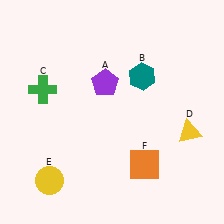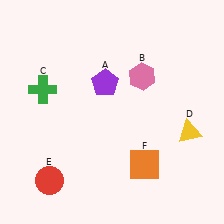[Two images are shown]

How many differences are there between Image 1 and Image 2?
There are 2 differences between the two images.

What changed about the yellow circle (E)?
In Image 1, E is yellow. In Image 2, it changed to red.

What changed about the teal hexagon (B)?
In Image 1, B is teal. In Image 2, it changed to pink.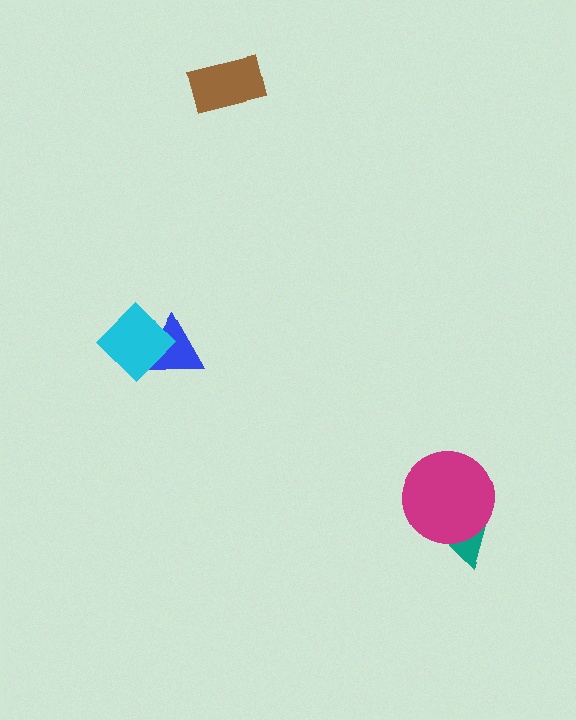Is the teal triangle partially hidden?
Yes, it is partially covered by another shape.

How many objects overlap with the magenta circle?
1 object overlaps with the magenta circle.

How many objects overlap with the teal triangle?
1 object overlaps with the teal triangle.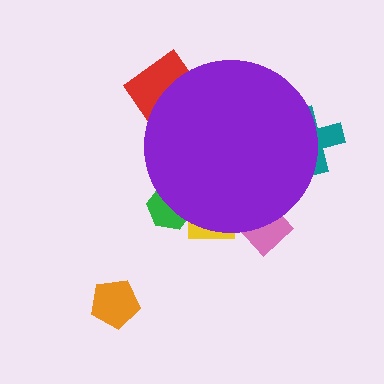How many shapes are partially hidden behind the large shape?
5 shapes are partially hidden.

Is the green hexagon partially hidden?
Yes, the green hexagon is partially hidden behind the purple circle.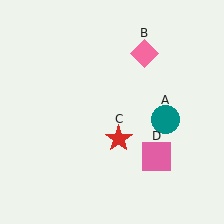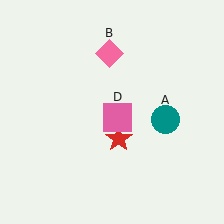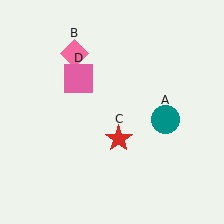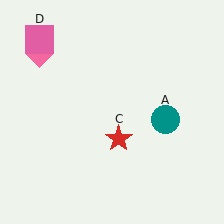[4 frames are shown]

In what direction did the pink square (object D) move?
The pink square (object D) moved up and to the left.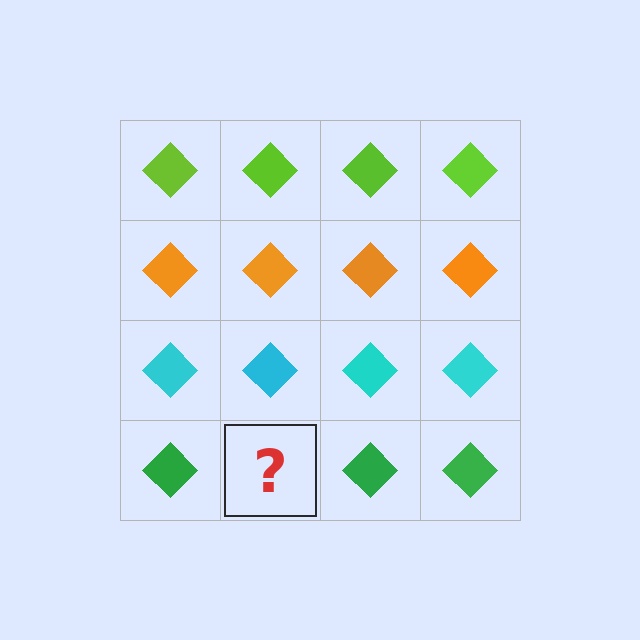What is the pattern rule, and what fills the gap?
The rule is that each row has a consistent color. The gap should be filled with a green diamond.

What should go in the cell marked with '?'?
The missing cell should contain a green diamond.